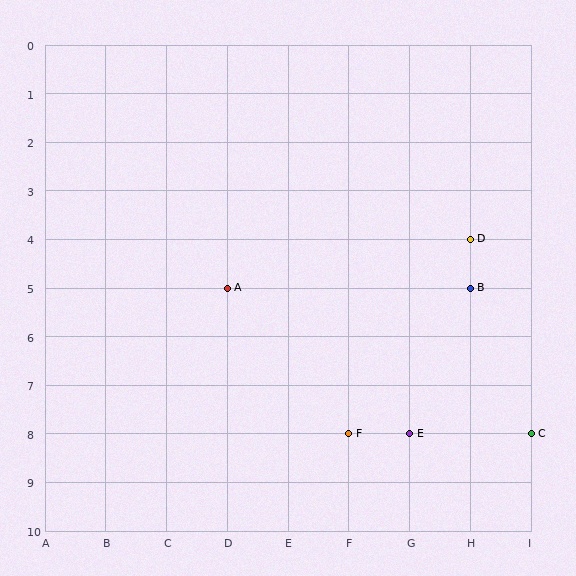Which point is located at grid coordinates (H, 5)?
Point B is at (H, 5).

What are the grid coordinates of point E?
Point E is at grid coordinates (G, 8).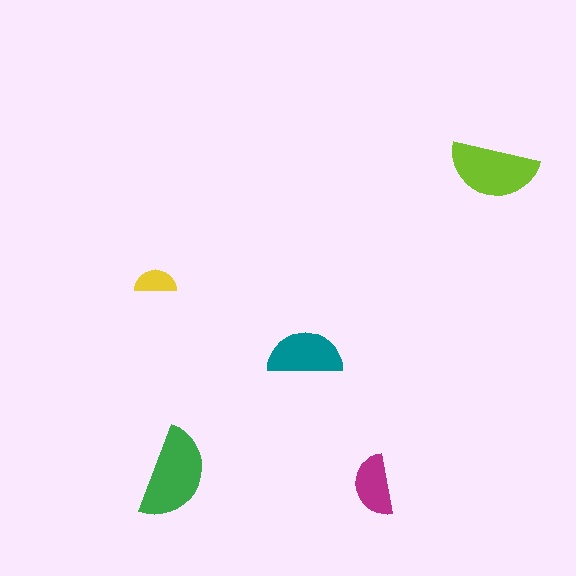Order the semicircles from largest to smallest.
the green one, the lime one, the teal one, the magenta one, the yellow one.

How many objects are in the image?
There are 5 objects in the image.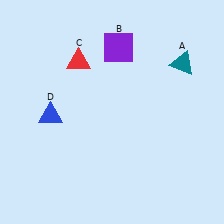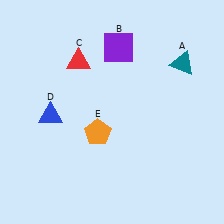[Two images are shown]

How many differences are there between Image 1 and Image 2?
There is 1 difference between the two images.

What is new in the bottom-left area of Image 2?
An orange pentagon (E) was added in the bottom-left area of Image 2.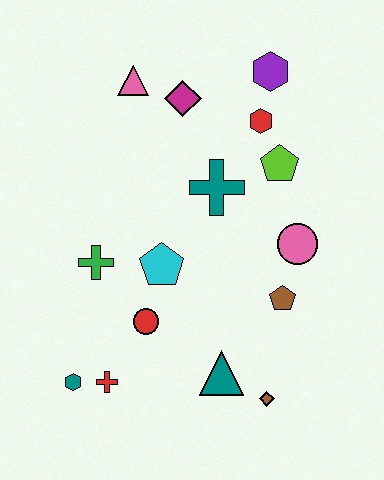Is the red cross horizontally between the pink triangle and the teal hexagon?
Yes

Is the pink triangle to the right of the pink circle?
No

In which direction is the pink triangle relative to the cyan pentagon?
The pink triangle is above the cyan pentagon.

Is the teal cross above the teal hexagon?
Yes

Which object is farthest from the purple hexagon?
The teal hexagon is farthest from the purple hexagon.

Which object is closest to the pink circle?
The brown pentagon is closest to the pink circle.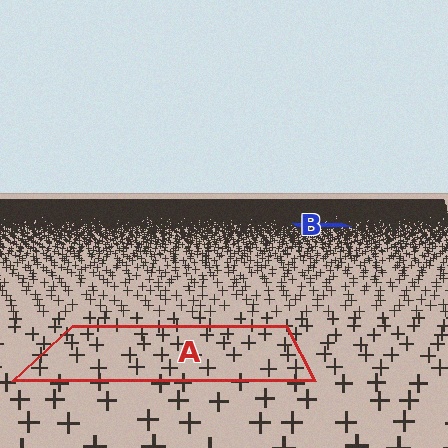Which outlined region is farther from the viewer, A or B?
Region B is farther from the viewer — the texture elements inside it appear smaller and more densely packed.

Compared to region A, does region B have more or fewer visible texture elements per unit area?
Region B has more texture elements per unit area — they are packed more densely because it is farther away.